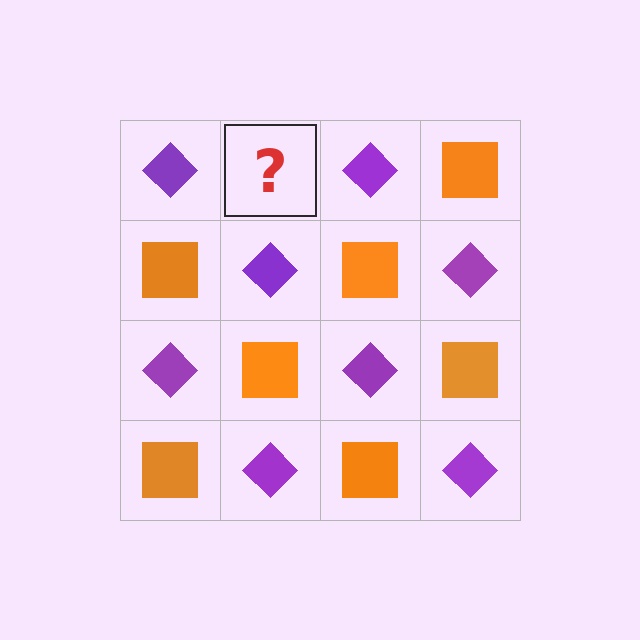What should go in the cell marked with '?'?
The missing cell should contain an orange square.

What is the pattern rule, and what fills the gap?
The rule is that it alternates purple diamond and orange square in a checkerboard pattern. The gap should be filled with an orange square.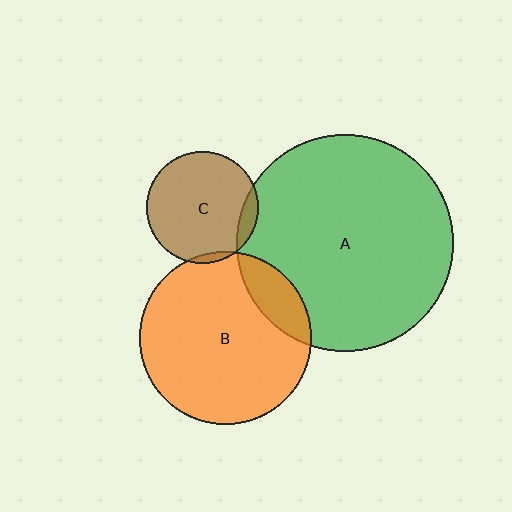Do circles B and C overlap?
Yes.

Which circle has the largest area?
Circle A (green).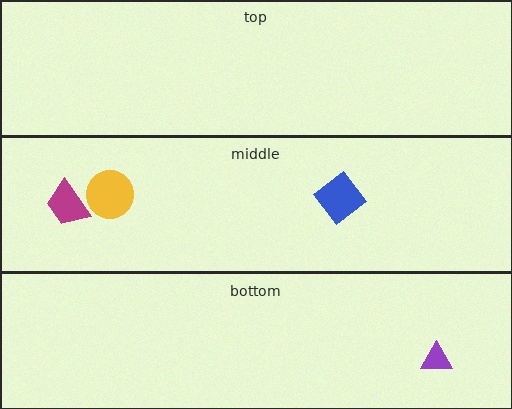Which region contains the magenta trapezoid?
The middle region.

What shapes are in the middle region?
The yellow circle, the blue diamond, the magenta trapezoid.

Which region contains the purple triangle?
The bottom region.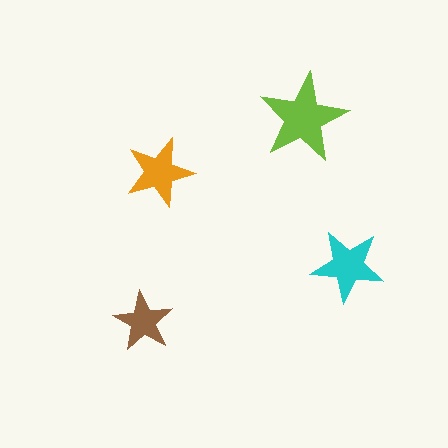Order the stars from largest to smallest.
the lime one, the cyan one, the orange one, the brown one.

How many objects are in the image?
There are 4 objects in the image.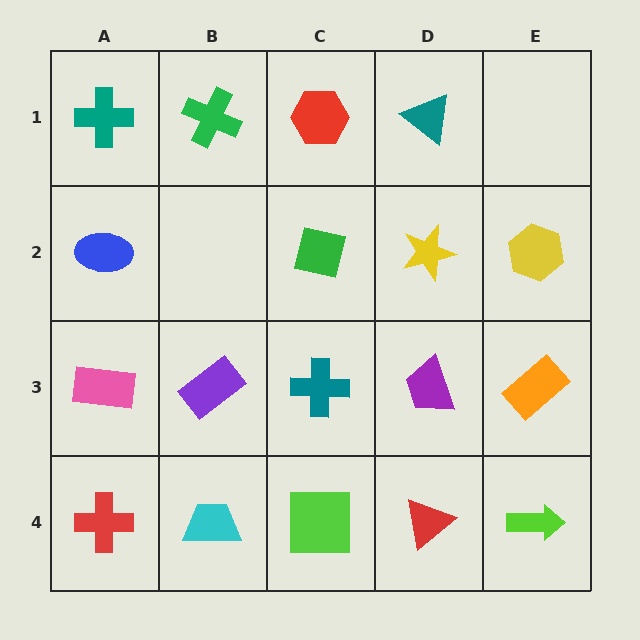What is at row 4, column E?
A lime arrow.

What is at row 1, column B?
A green cross.